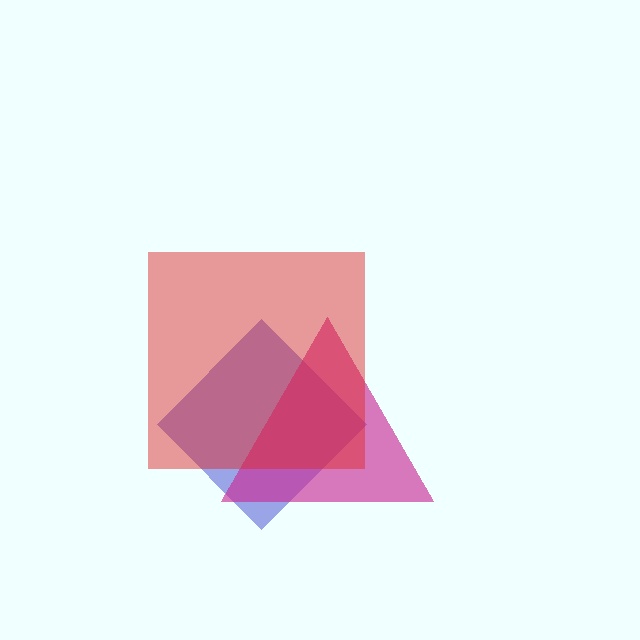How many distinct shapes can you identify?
There are 3 distinct shapes: a blue diamond, a magenta triangle, a red square.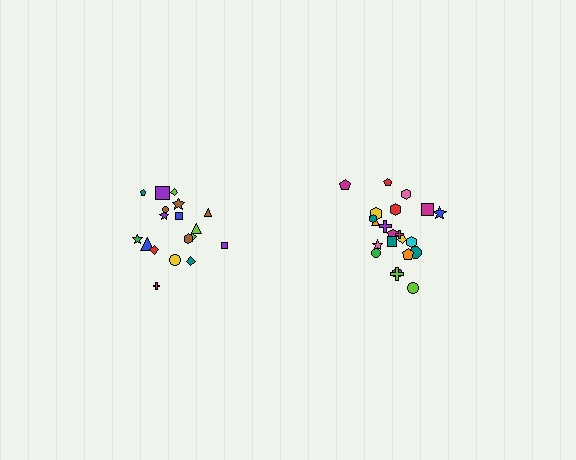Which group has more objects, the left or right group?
The right group.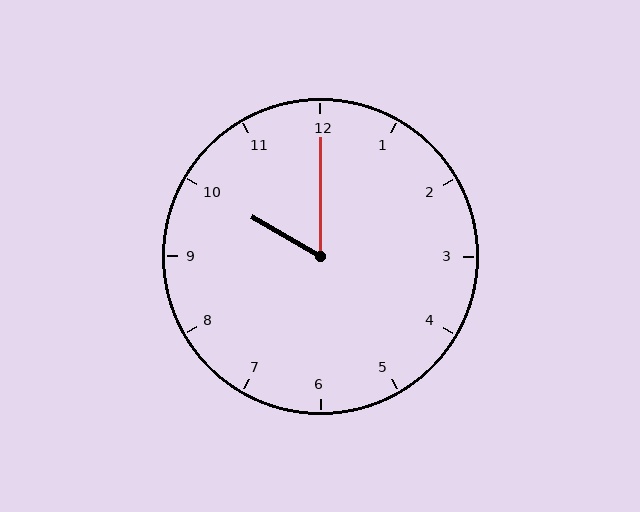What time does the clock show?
10:00.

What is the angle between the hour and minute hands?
Approximately 60 degrees.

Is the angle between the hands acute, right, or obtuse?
It is acute.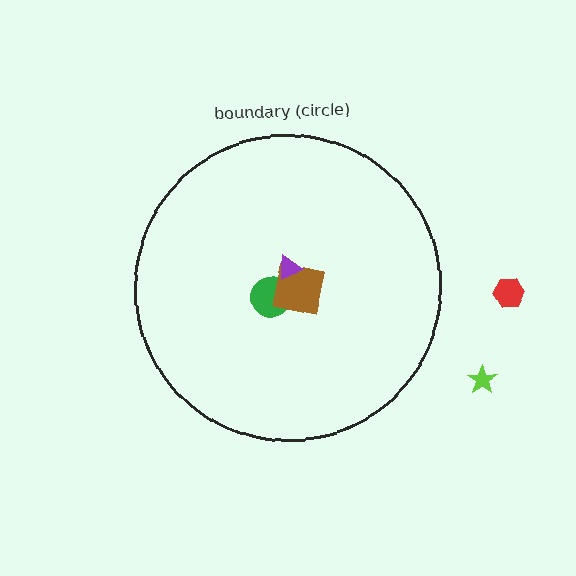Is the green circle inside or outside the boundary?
Inside.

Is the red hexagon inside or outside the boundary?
Outside.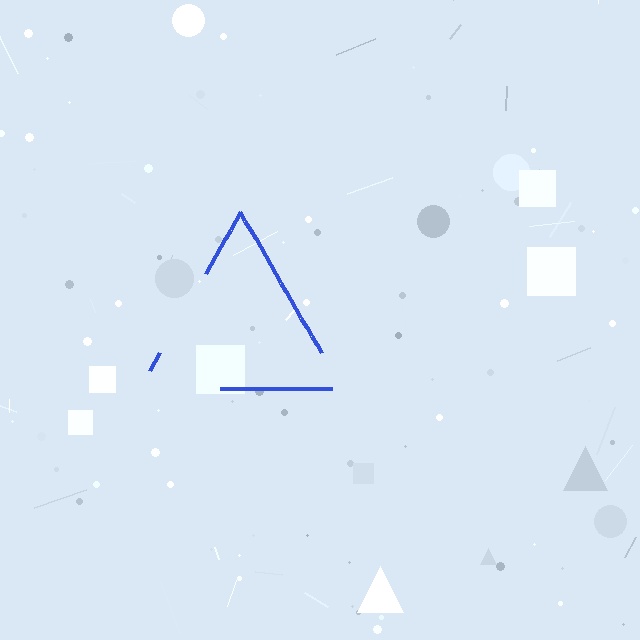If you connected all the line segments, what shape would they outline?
They would outline a triangle.